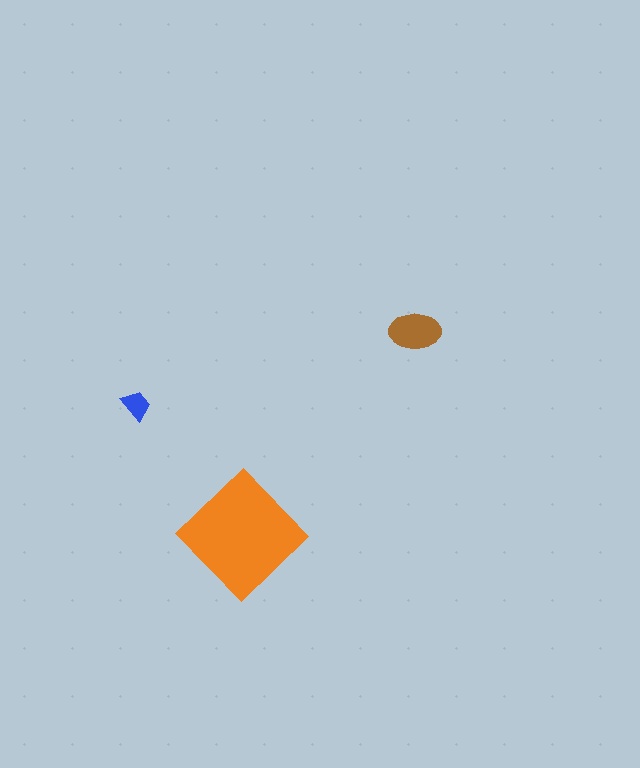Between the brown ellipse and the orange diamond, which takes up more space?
The orange diamond.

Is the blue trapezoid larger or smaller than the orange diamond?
Smaller.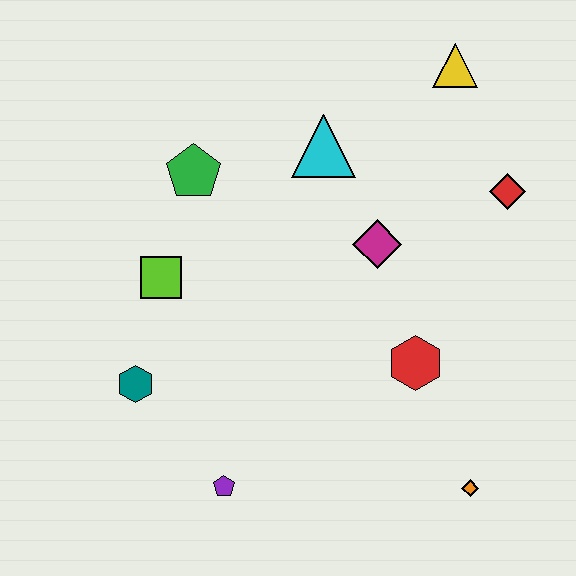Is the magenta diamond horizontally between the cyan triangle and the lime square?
No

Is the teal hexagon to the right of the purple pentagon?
No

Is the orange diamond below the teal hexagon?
Yes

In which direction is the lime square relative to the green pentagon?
The lime square is below the green pentagon.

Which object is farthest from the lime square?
The orange diamond is farthest from the lime square.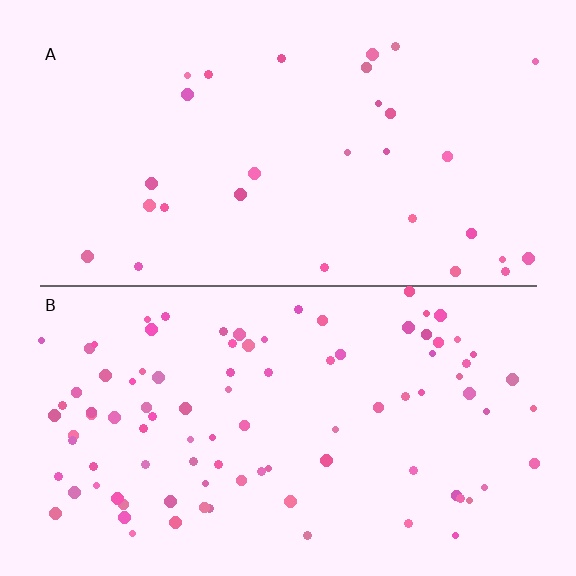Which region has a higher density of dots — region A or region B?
B (the bottom).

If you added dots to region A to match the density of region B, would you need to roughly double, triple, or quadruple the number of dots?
Approximately triple.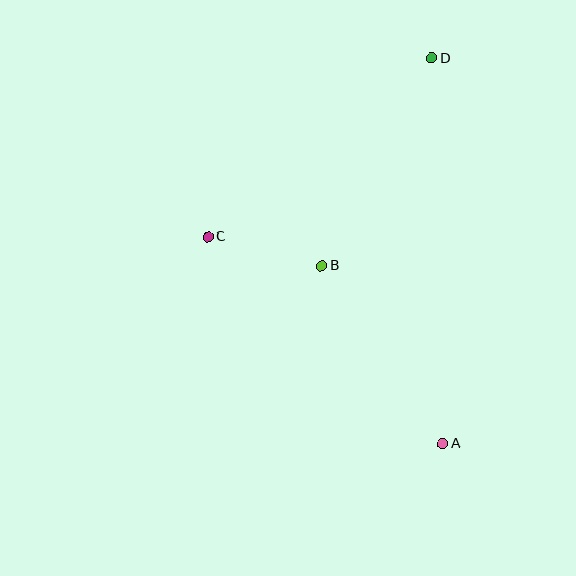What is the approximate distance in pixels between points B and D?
The distance between B and D is approximately 235 pixels.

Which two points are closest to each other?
Points B and C are closest to each other.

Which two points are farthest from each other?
Points A and D are farthest from each other.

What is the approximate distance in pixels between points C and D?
The distance between C and D is approximately 286 pixels.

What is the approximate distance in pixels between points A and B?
The distance between A and B is approximately 215 pixels.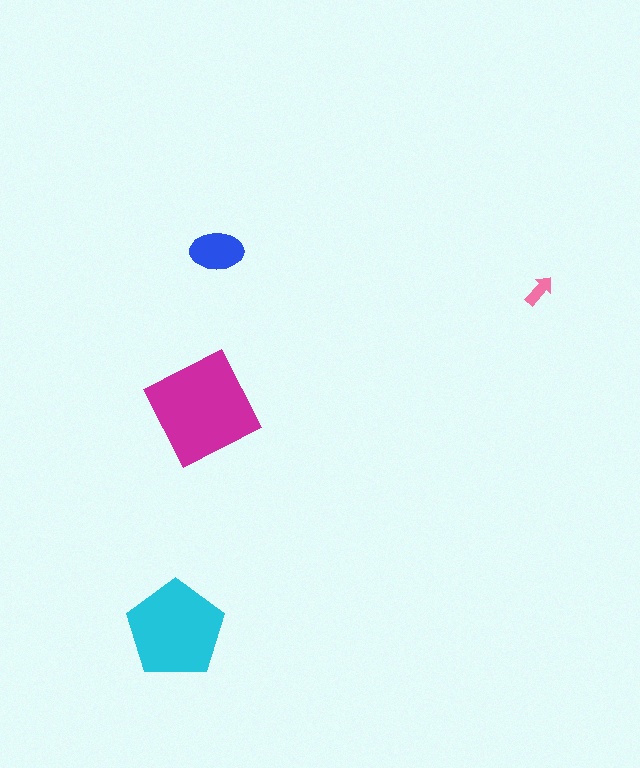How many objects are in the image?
There are 4 objects in the image.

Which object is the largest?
The magenta square.